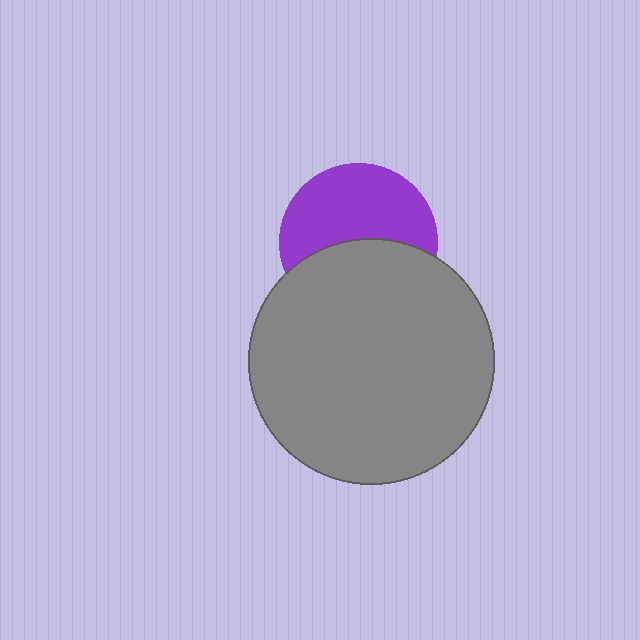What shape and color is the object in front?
The object in front is a gray circle.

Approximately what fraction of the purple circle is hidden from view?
Roughly 46% of the purple circle is hidden behind the gray circle.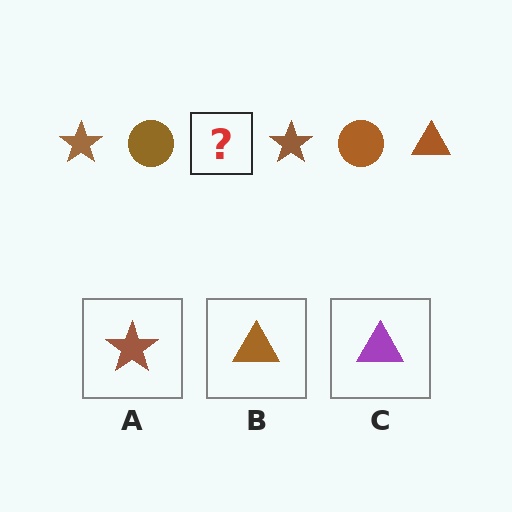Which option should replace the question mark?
Option B.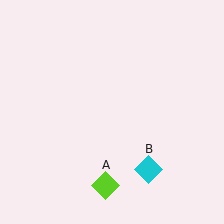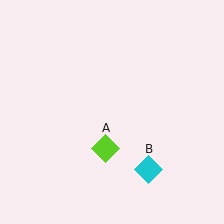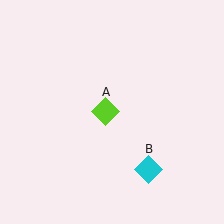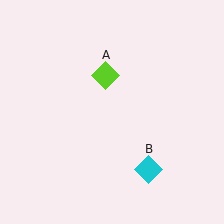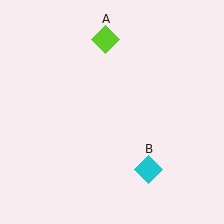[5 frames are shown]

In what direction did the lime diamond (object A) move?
The lime diamond (object A) moved up.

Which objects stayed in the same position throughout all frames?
Cyan diamond (object B) remained stationary.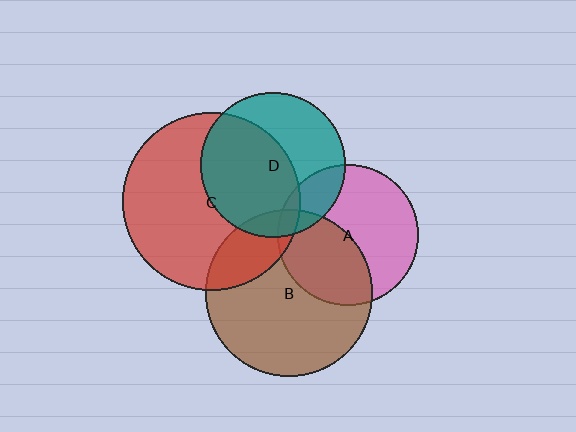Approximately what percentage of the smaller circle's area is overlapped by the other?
Approximately 20%.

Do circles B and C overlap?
Yes.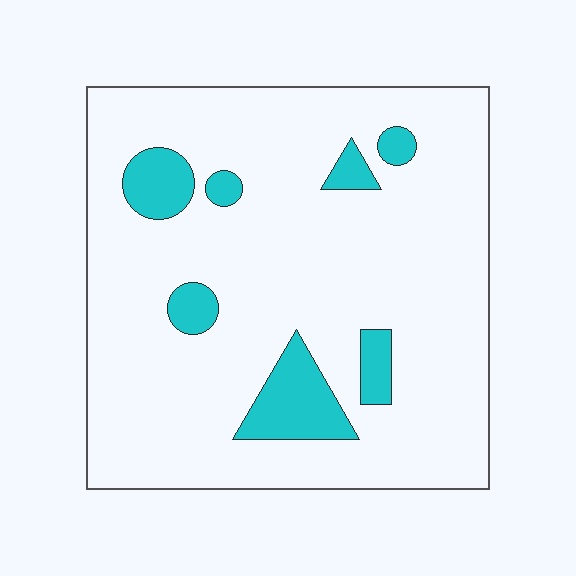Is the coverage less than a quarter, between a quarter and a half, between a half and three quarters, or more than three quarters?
Less than a quarter.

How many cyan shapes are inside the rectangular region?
7.